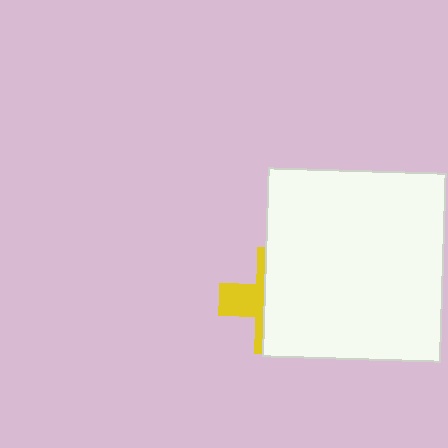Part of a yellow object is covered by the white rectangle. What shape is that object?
It is a cross.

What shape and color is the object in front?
The object in front is a white rectangle.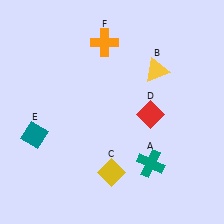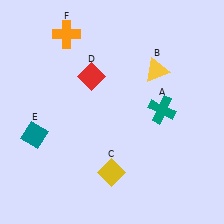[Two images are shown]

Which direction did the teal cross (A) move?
The teal cross (A) moved up.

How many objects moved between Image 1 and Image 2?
3 objects moved between the two images.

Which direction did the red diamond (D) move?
The red diamond (D) moved left.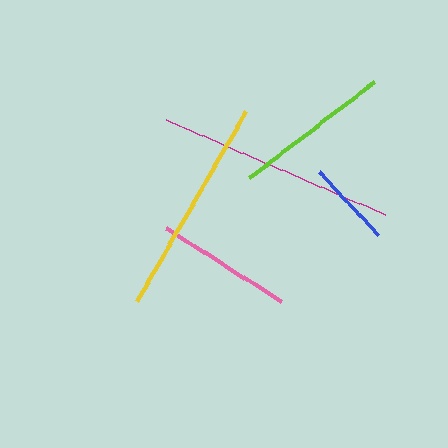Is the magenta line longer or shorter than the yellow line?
The magenta line is longer than the yellow line.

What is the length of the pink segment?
The pink segment is approximately 136 pixels long.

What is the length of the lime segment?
The lime segment is approximately 158 pixels long.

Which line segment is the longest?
The magenta line is the longest at approximately 238 pixels.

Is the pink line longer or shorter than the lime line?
The lime line is longer than the pink line.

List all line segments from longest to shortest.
From longest to shortest: magenta, yellow, lime, pink, blue.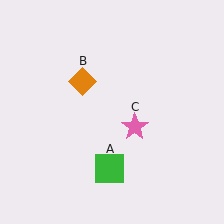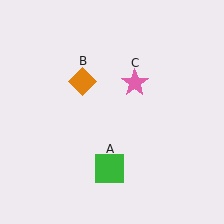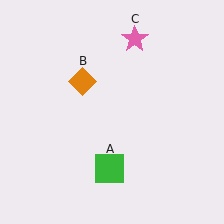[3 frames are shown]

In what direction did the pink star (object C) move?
The pink star (object C) moved up.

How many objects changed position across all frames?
1 object changed position: pink star (object C).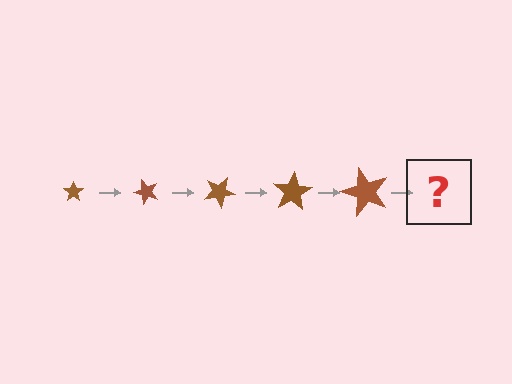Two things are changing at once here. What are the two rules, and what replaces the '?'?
The two rules are that the star grows larger each step and it rotates 50 degrees each step. The '?' should be a star, larger than the previous one and rotated 250 degrees from the start.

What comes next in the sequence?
The next element should be a star, larger than the previous one and rotated 250 degrees from the start.